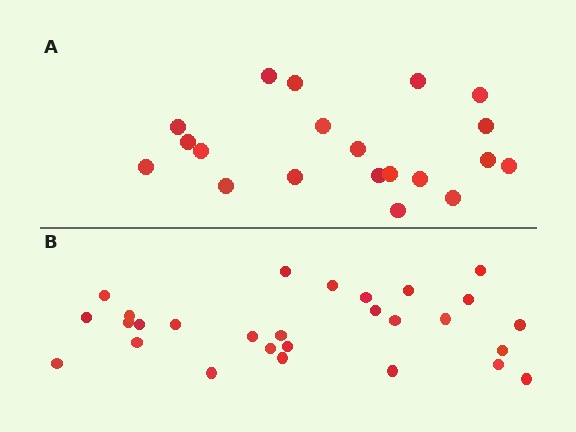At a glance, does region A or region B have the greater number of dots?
Region B (the bottom region) has more dots.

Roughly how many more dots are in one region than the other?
Region B has roughly 8 or so more dots than region A.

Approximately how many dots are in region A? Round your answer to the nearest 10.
About 20 dots.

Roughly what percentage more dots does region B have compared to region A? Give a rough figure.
About 40% more.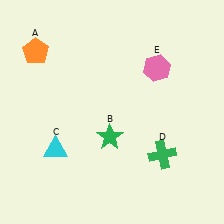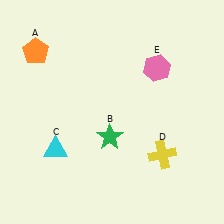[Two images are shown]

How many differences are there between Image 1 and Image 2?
There is 1 difference between the two images.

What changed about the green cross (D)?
In Image 1, D is green. In Image 2, it changed to yellow.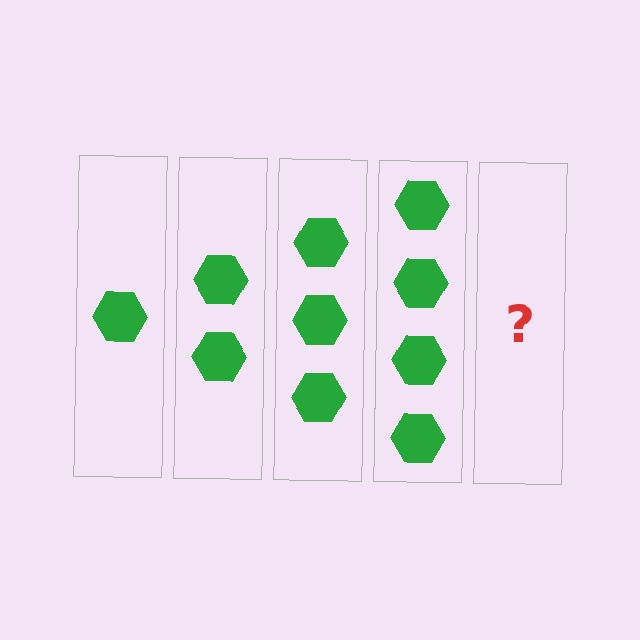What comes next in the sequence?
The next element should be 5 hexagons.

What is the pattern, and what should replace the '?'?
The pattern is that each step adds one more hexagon. The '?' should be 5 hexagons.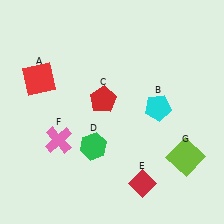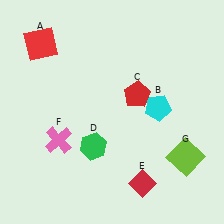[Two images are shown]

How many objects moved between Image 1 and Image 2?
2 objects moved between the two images.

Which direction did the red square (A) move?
The red square (A) moved up.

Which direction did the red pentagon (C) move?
The red pentagon (C) moved right.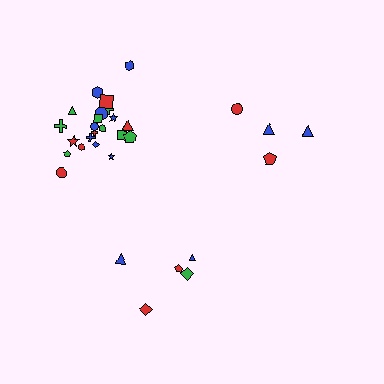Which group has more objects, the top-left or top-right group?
The top-left group.